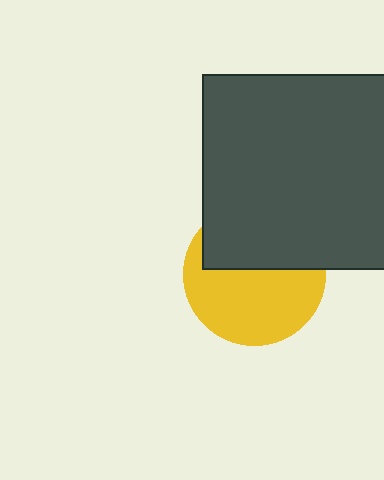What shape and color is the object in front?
The object in front is a dark gray square.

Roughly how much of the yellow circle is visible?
About half of it is visible (roughly 58%).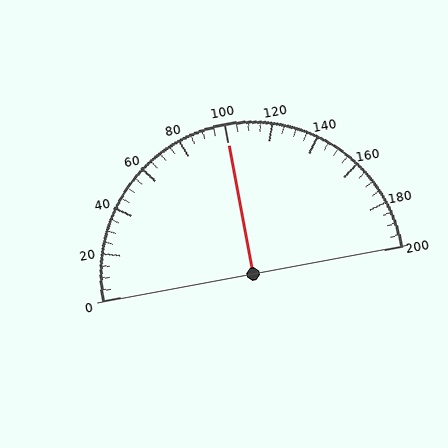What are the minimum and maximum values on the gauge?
The gauge ranges from 0 to 200.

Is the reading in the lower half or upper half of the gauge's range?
The reading is in the upper half of the range (0 to 200).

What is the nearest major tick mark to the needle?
The nearest major tick mark is 100.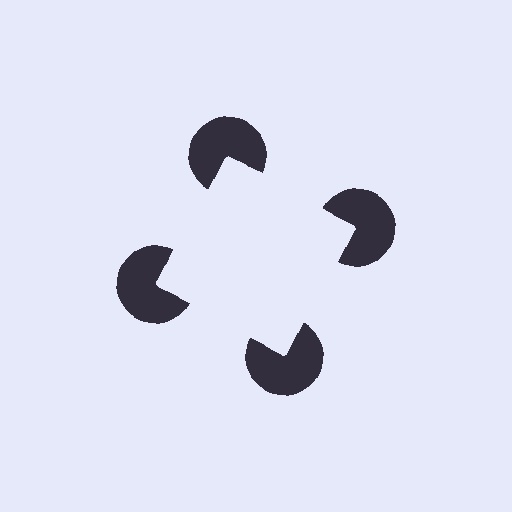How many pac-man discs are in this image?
There are 4 — one at each vertex of the illusory square.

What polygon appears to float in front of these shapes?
An illusory square — its edges are inferred from the aligned wedge cuts in the pac-man discs, not physically drawn.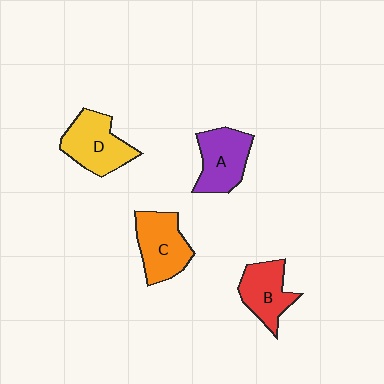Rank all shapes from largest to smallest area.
From largest to smallest: D (yellow), C (orange), A (purple), B (red).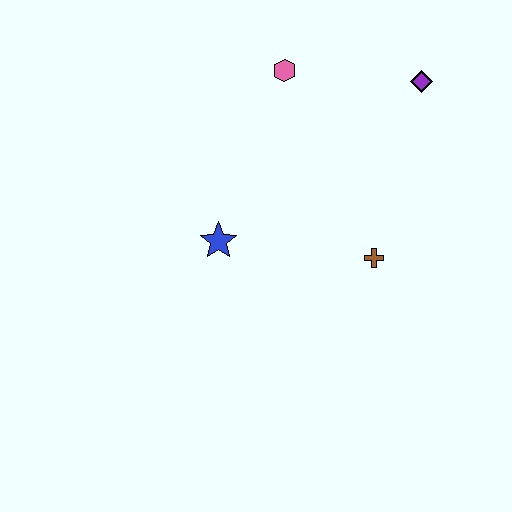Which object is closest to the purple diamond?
The pink hexagon is closest to the purple diamond.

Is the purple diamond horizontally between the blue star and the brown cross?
No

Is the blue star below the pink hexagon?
Yes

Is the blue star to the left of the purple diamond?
Yes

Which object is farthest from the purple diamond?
The blue star is farthest from the purple diamond.